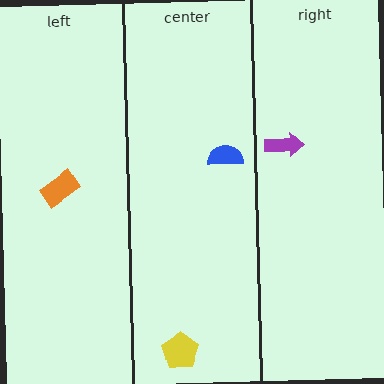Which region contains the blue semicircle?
The center region.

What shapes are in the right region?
The purple arrow.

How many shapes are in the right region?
1.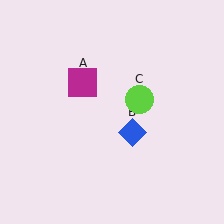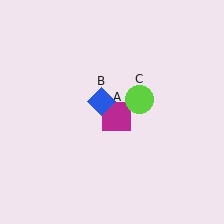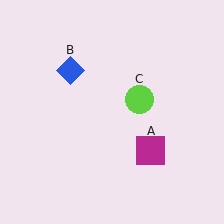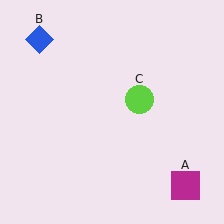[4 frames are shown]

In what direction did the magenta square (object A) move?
The magenta square (object A) moved down and to the right.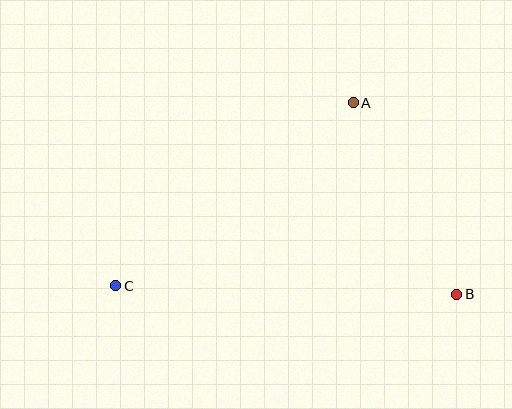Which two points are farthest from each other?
Points B and C are farthest from each other.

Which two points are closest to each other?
Points A and B are closest to each other.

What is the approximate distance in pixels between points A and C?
The distance between A and C is approximately 300 pixels.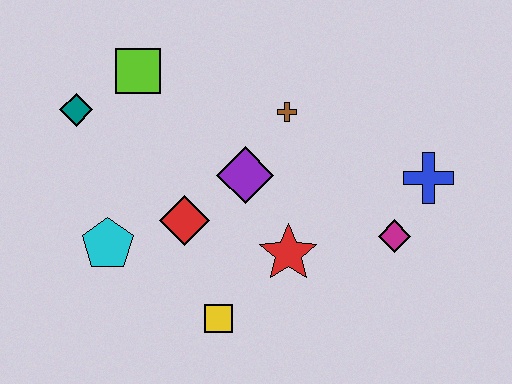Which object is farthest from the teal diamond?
The blue cross is farthest from the teal diamond.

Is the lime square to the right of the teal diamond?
Yes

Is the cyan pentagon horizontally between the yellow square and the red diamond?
No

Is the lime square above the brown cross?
Yes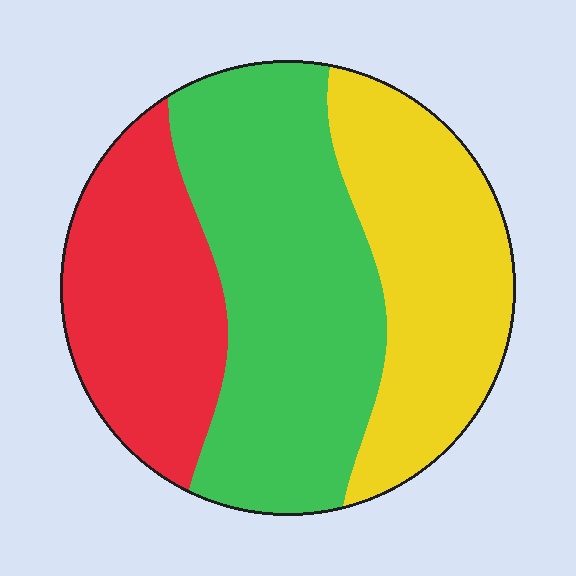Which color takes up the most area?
Green, at roughly 45%.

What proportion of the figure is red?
Red takes up about one quarter (1/4) of the figure.